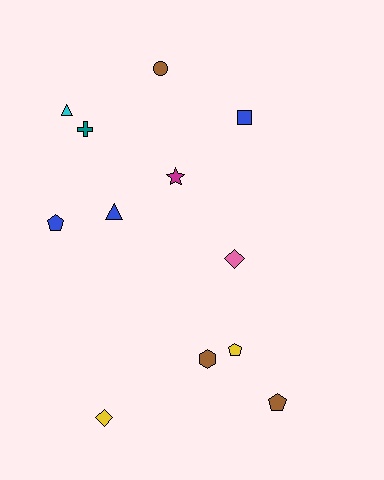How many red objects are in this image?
There are no red objects.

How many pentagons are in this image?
There are 3 pentagons.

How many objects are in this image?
There are 12 objects.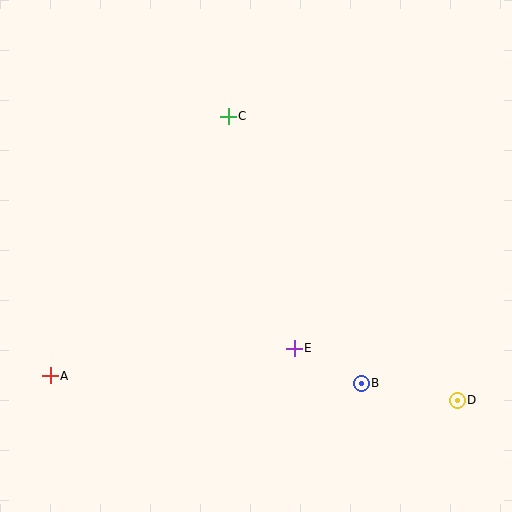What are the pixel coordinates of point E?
Point E is at (294, 348).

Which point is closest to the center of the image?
Point E at (294, 348) is closest to the center.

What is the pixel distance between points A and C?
The distance between A and C is 314 pixels.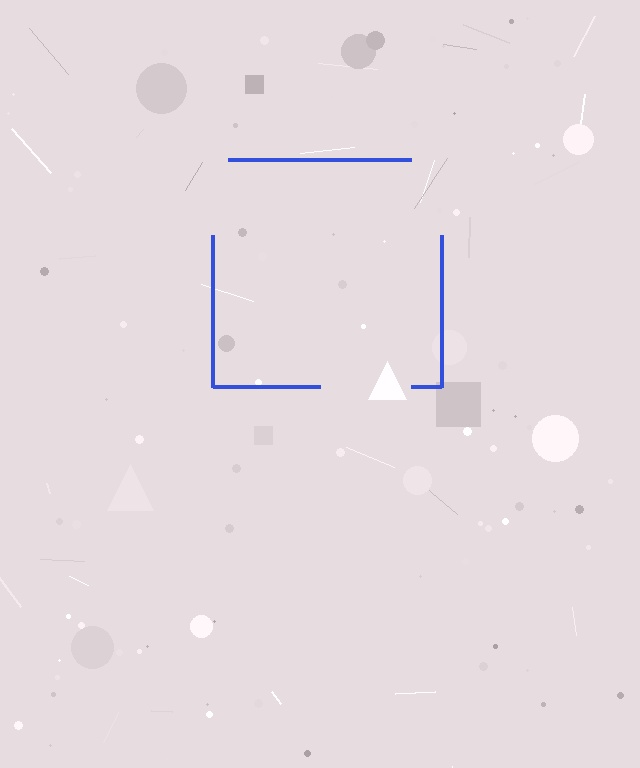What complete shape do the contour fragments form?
The contour fragments form a square.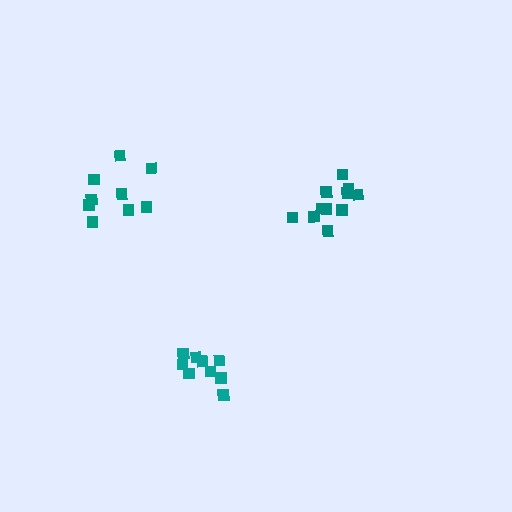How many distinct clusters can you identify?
There are 3 distinct clusters.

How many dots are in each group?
Group 1: 9 dots, Group 2: 9 dots, Group 3: 11 dots (29 total).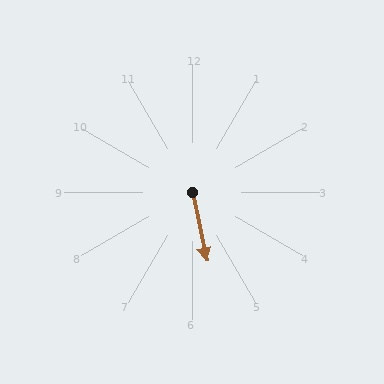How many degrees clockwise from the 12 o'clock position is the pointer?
Approximately 168 degrees.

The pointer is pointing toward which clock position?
Roughly 6 o'clock.